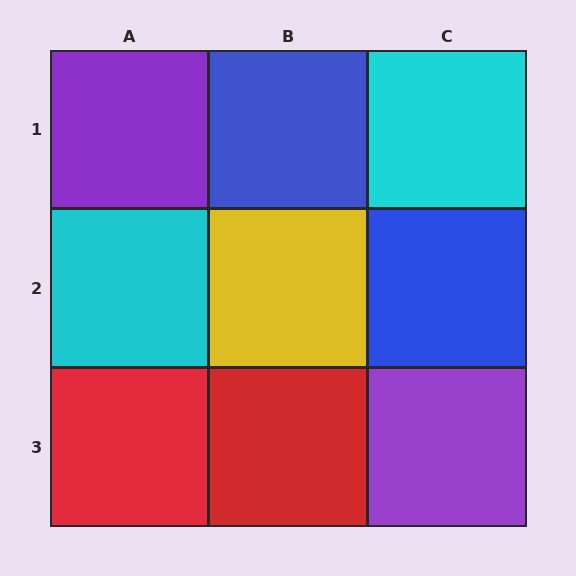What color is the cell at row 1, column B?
Blue.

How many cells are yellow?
1 cell is yellow.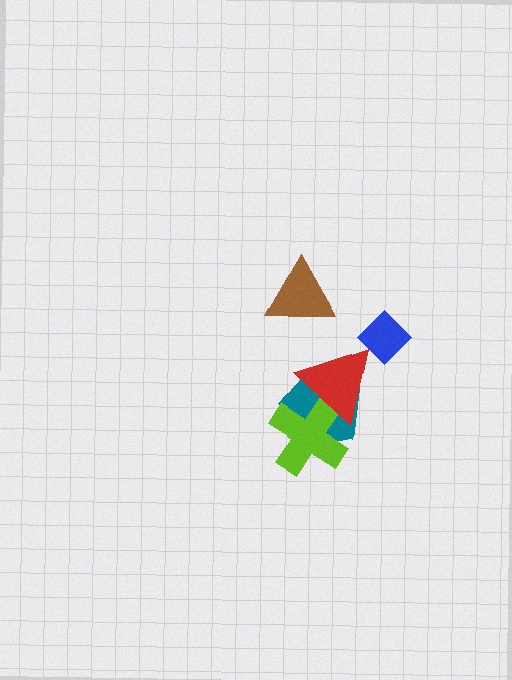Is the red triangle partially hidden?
Yes, it is partially covered by another shape.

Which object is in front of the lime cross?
The red triangle is in front of the lime cross.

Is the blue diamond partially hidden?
No, no other shape covers it.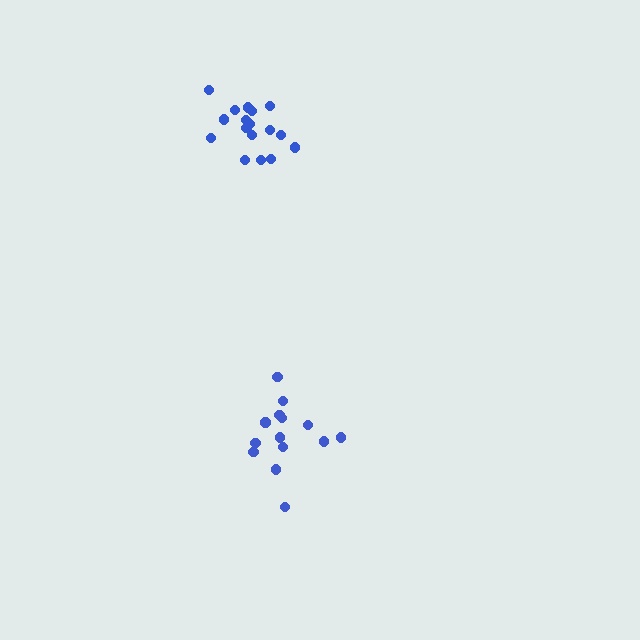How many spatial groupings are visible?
There are 2 spatial groupings.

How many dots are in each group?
Group 1: 17 dots, Group 2: 14 dots (31 total).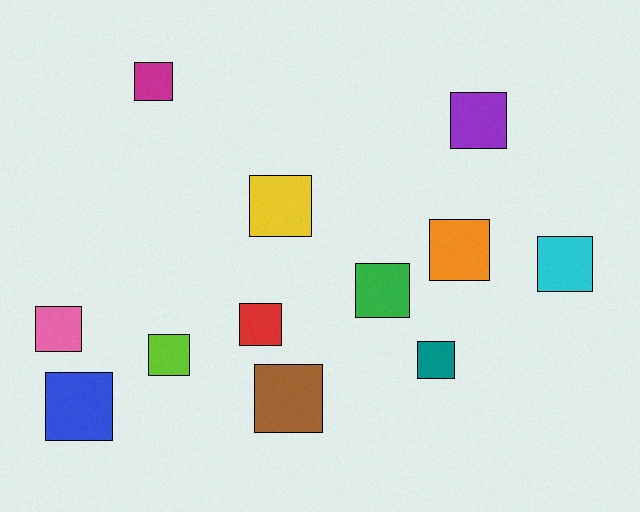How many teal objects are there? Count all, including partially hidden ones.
There is 1 teal object.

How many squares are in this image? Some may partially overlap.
There are 12 squares.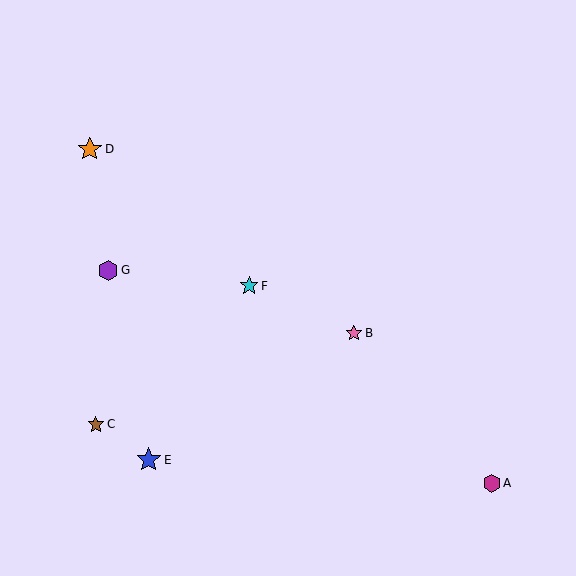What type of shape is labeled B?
Shape B is a pink star.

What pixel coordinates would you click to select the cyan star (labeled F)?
Click at (249, 286) to select the cyan star F.